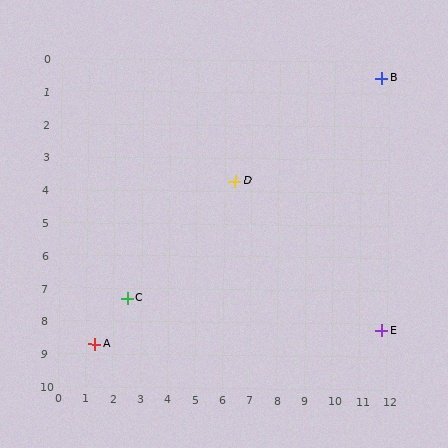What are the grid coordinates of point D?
Point D is at approximately (6.4, 3.7).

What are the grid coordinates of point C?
Point C is at approximately (2.5, 7.3).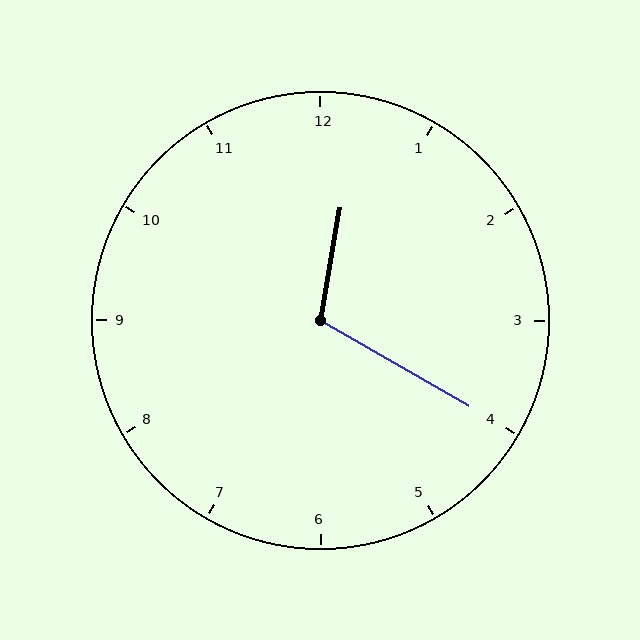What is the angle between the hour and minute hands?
Approximately 110 degrees.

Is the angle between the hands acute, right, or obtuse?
It is obtuse.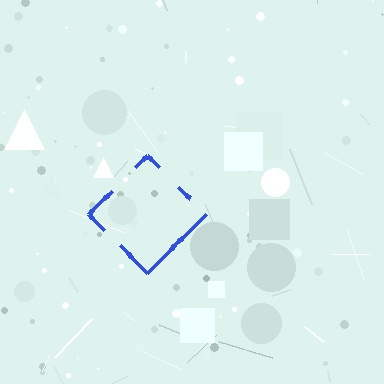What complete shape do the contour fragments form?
The contour fragments form a diamond.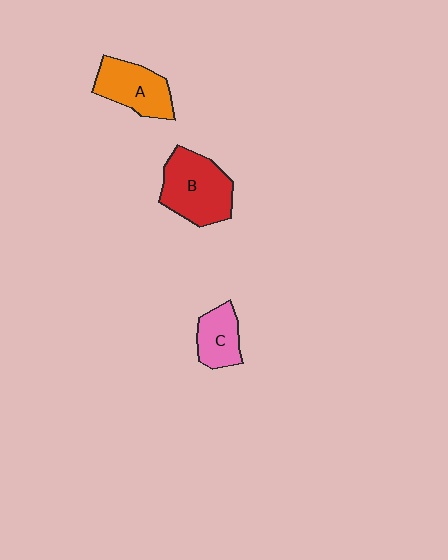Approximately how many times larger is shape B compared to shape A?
Approximately 1.3 times.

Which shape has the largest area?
Shape B (red).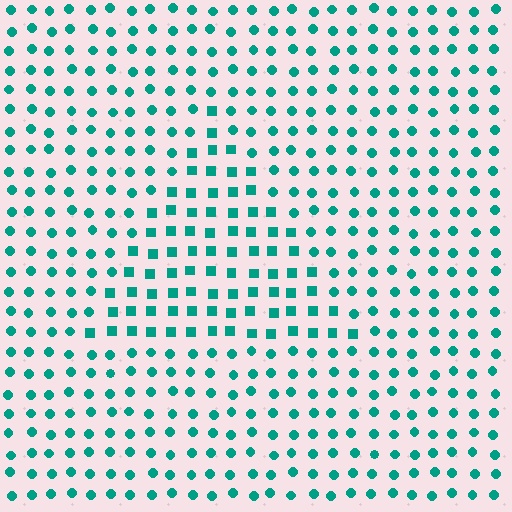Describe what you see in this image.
The image is filled with small teal elements arranged in a uniform grid. A triangle-shaped region contains squares, while the surrounding area contains circles. The boundary is defined purely by the change in element shape.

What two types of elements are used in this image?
The image uses squares inside the triangle region and circles outside it.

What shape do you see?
I see a triangle.